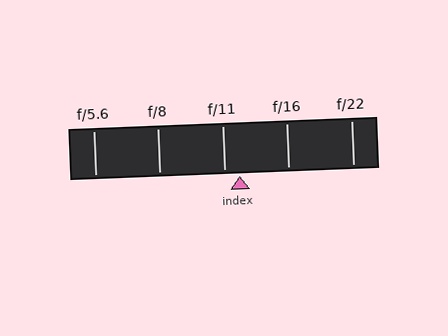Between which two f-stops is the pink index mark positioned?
The index mark is between f/11 and f/16.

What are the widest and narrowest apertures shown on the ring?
The widest aperture shown is f/5.6 and the narrowest is f/22.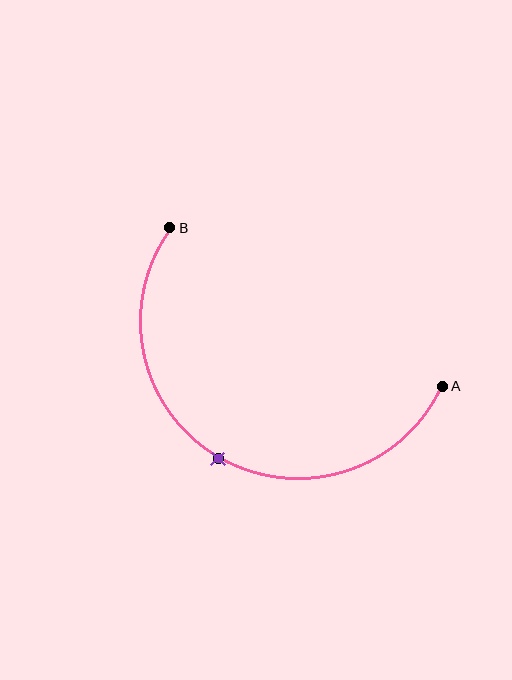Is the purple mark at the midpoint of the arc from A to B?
Yes. The purple mark lies on the arc at equal arc-length from both A and B — it is the arc midpoint.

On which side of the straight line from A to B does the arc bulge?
The arc bulges below the straight line connecting A and B.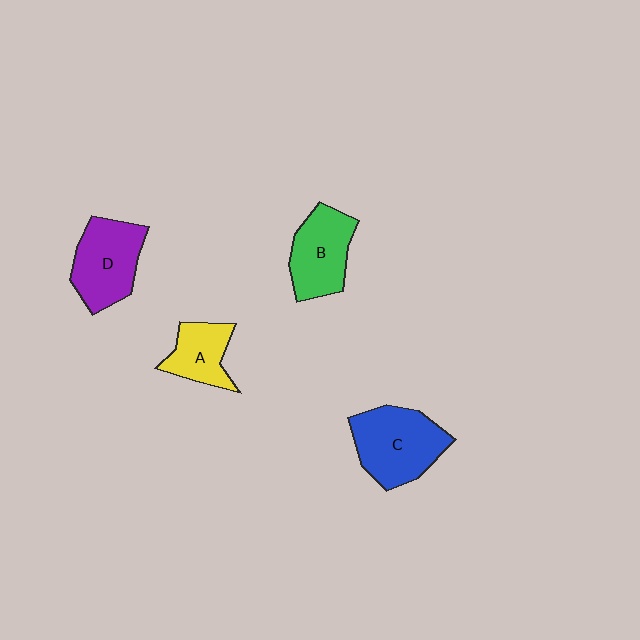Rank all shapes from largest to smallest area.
From largest to smallest: C (blue), D (purple), B (green), A (yellow).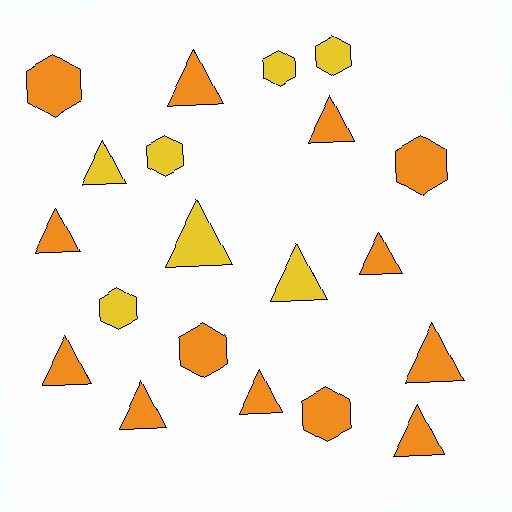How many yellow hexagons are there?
There are 4 yellow hexagons.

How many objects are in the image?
There are 20 objects.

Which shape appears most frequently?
Triangle, with 12 objects.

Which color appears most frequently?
Orange, with 13 objects.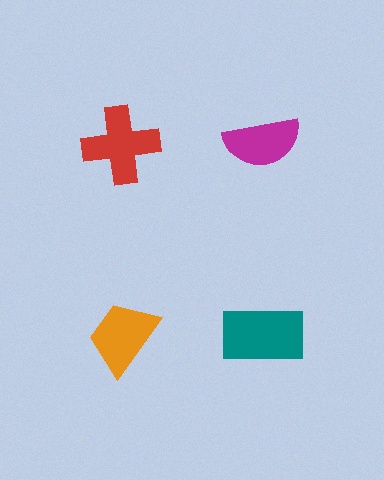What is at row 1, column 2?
A magenta semicircle.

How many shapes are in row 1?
2 shapes.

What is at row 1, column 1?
A red cross.